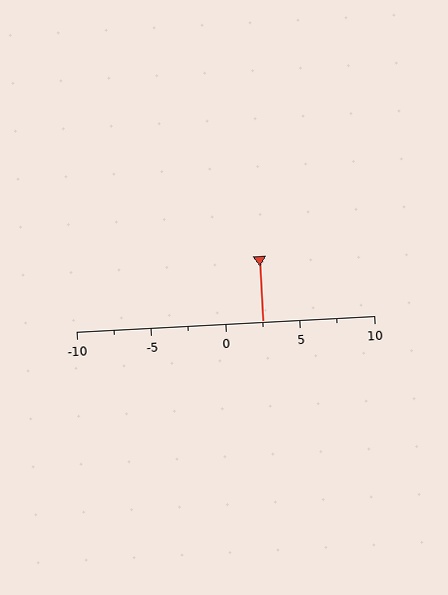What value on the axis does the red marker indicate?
The marker indicates approximately 2.5.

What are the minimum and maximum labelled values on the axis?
The axis runs from -10 to 10.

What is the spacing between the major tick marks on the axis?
The major ticks are spaced 5 apart.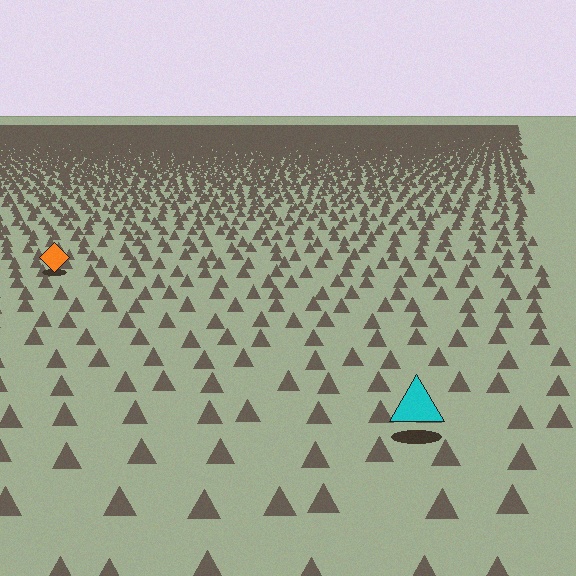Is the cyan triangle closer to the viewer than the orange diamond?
Yes. The cyan triangle is closer — you can tell from the texture gradient: the ground texture is coarser near it.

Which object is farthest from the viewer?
The orange diamond is farthest from the viewer. It appears smaller and the ground texture around it is denser.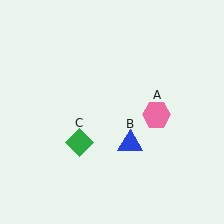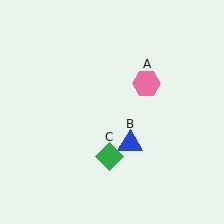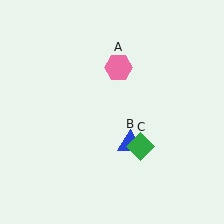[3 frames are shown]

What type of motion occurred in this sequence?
The pink hexagon (object A), green diamond (object C) rotated counterclockwise around the center of the scene.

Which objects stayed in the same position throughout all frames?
Blue triangle (object B) remained stationary.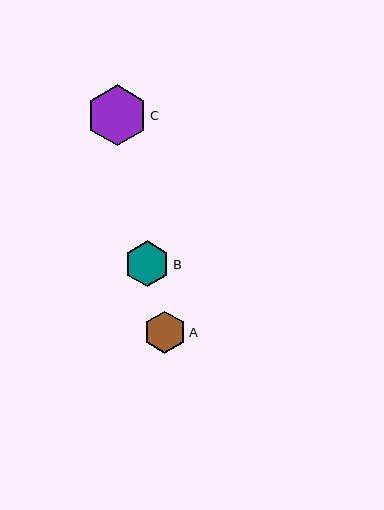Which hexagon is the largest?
Hexagon C is the largest with a size of approximately 61 pixels.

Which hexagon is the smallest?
Hexagon A is the smallest with a size of approximately 42 pixels.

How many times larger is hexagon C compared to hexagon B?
Hexagon C is approximately 1.3 times the size of hexagon B.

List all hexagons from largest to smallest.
From largest to smallest: C, B, A.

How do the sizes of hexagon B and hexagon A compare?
Hexagon B and hexagon A are approximately the same size.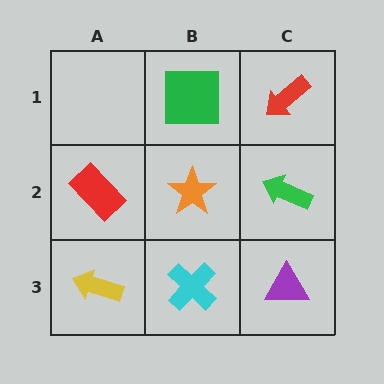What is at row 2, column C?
A green arrow.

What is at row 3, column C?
A purple triangle.